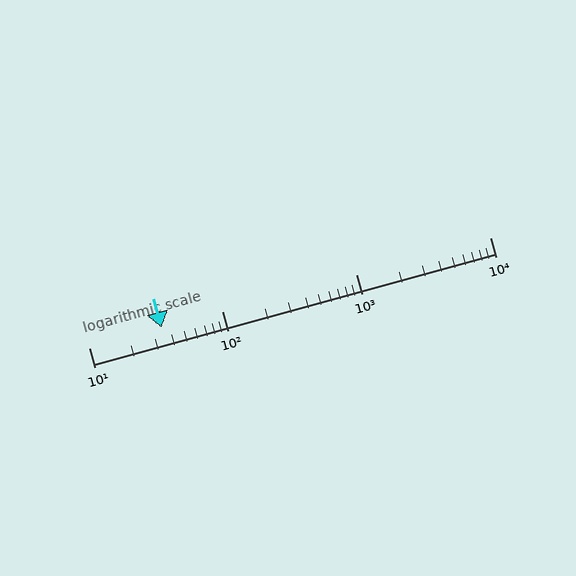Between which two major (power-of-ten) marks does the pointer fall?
The pointer is between 10 and 100.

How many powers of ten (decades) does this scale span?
The scale spans 3 decades, from 10 to 10000.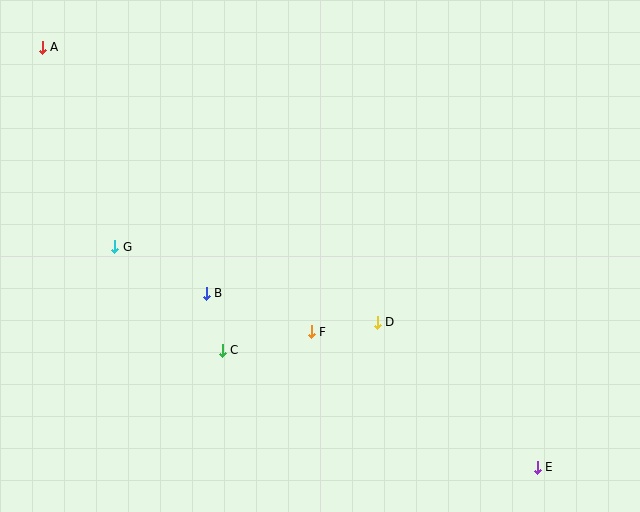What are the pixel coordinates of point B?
Point B is at (206, 293).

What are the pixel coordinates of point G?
Point G is at (115, 247).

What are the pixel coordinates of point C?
Point C is at (222, 350).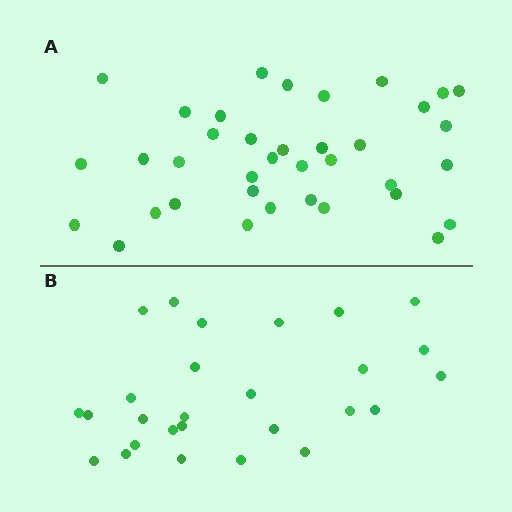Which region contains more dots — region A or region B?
Region A (the top region) has more dots.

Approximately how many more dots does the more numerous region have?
Region A has roughly 10 or so more dots than region B.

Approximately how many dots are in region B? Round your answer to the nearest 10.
About 30 dots. (The exact count is 27, which rounds to 30.)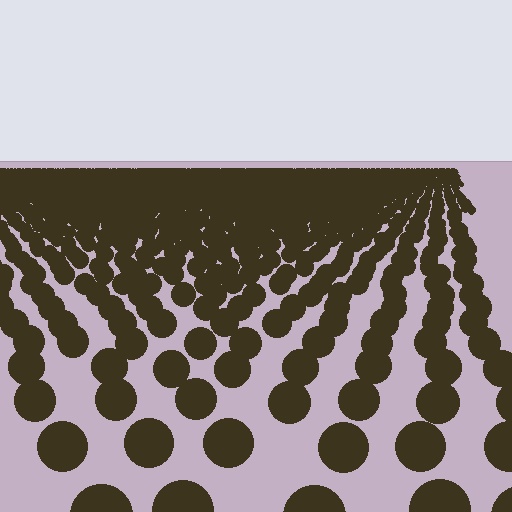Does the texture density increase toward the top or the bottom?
Density increases toward the top.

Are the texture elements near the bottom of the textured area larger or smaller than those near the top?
Larger. Near the bottom, elements are closer to the viewer and appear at a bigger on-screen size.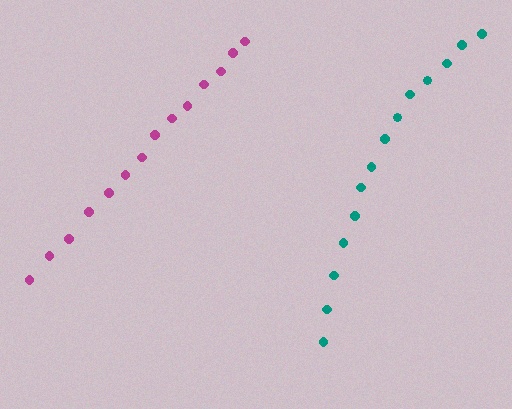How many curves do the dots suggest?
There are 2 distinct paths.